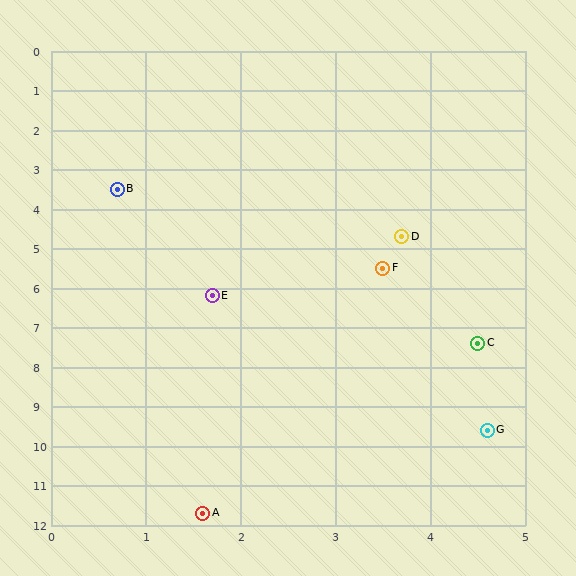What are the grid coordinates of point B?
Point B is at approximately (0.7, 3.5).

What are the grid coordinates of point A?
Point A is at approximately (1.6, 11.7).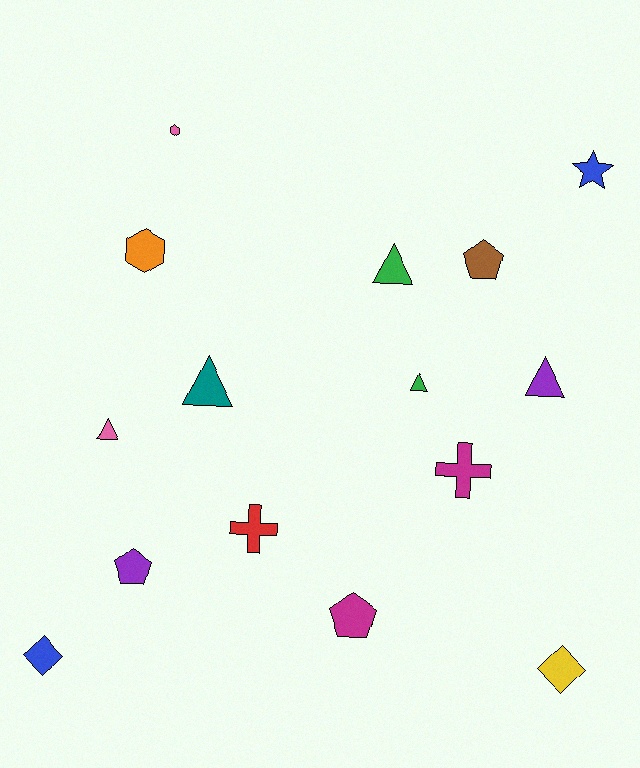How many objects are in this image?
There are 15 objects.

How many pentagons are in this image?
There are 3 pentagons.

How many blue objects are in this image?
There are 2 blue objects.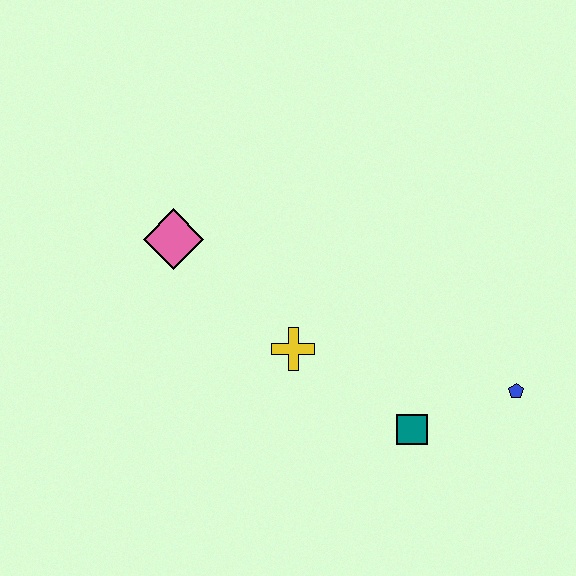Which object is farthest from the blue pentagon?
The pink diamond is farthest from the blue pentagon.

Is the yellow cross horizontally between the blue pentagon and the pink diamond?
Yes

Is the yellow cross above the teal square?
Yes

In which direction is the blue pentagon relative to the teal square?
The blue pentagon is to the right of the teal square.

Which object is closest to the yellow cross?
The teal square is closest to the yellow cross.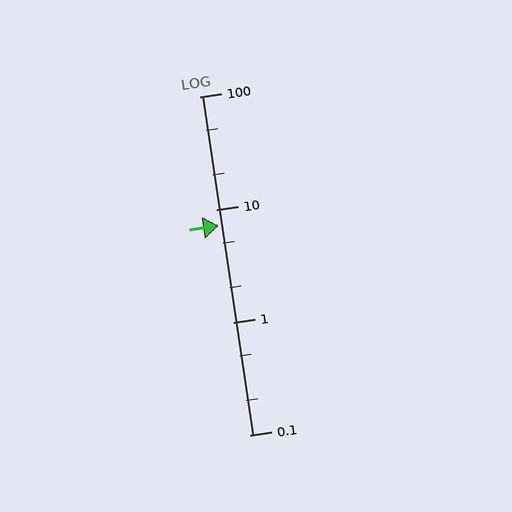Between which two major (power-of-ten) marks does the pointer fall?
The pointer is between 1 and 10.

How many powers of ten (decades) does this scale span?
The scale spans 3 decades, from 0.1 to 100.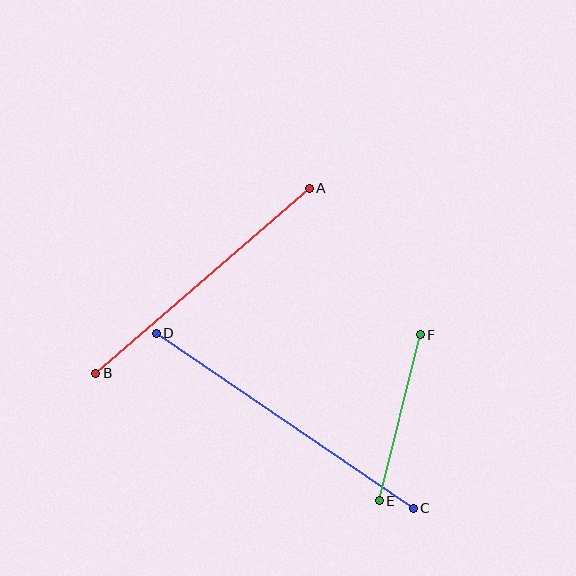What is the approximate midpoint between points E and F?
The midpoint is at approximately (400, 418) pixels.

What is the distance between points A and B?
The distance is approximately 283 pixels.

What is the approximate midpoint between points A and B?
The midpoint is at approximately (203, 281) pixels.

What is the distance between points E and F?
The distance is approximately 171 pixels.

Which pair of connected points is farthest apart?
Points C and D are farthest apart.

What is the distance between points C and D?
The distance is approximately 311 pixels.